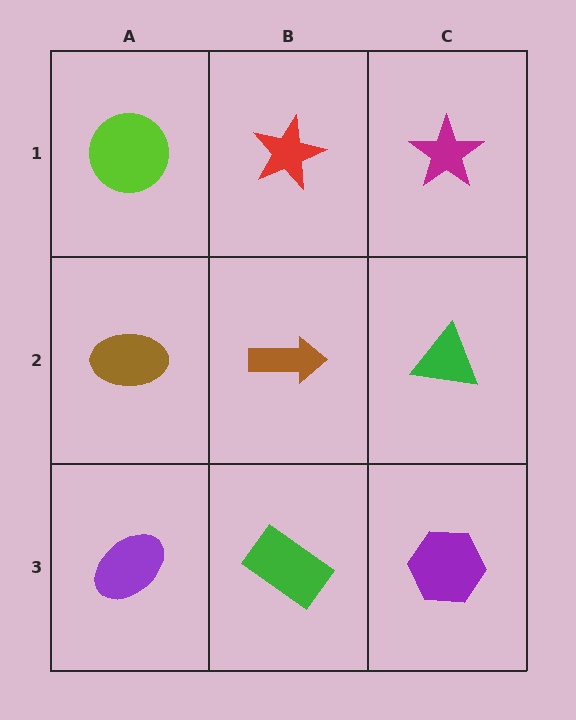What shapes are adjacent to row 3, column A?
A brown ellipse (row 2, column A), a green rectangle (row 3, column B).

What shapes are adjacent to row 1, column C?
A green triangle (row 2, column C), a red star (row 1, column B).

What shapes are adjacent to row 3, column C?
A green triangle (row 2, column C), a green rectangle (row 3, column B).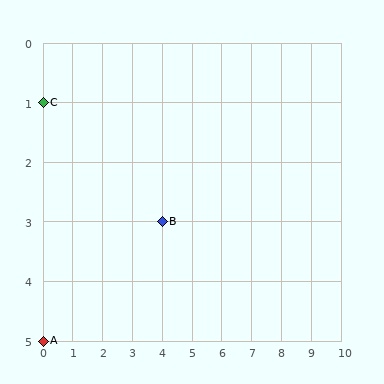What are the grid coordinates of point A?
Point A is at grid coordinates (0, 5).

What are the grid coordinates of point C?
Point C is at grid coordinates (0, 1).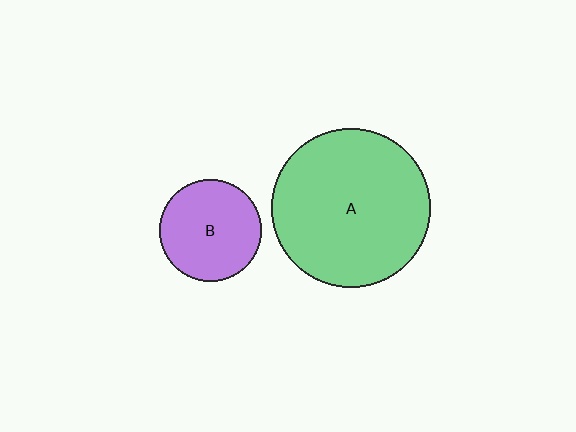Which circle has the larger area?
Circle A (green).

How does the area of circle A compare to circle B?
Approximately 2.5 times.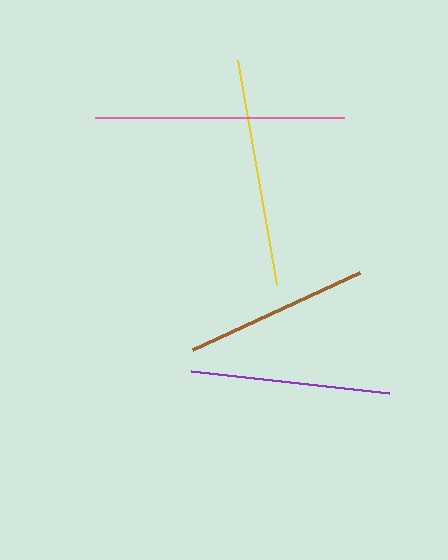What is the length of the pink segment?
The pink segment is approximately 249 pixels long.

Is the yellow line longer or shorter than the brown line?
The yellow line is longer than the brown line.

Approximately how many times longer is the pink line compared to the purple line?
The pink line is approximately 1.2 times the length of the purple line.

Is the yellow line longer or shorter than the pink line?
The pink line is longer than the yellow line.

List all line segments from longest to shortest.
From longest to shortest: pink, yellow, purple, brown.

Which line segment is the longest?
The pink line is the longest at approximately 249 pixels.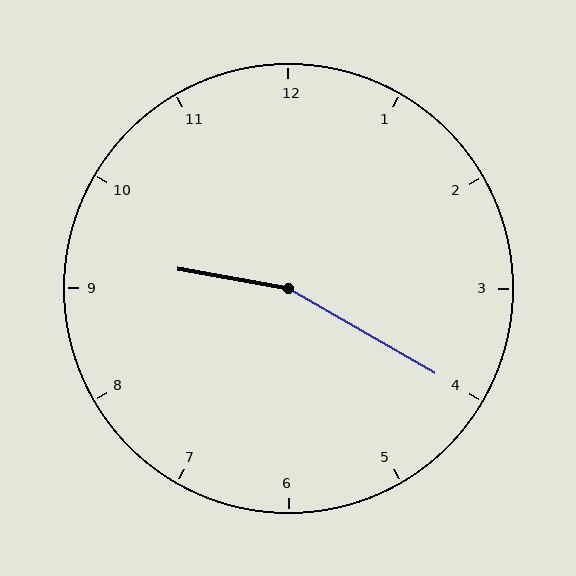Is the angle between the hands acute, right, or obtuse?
It is obtuse.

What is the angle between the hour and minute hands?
Approximately 160 degrees.